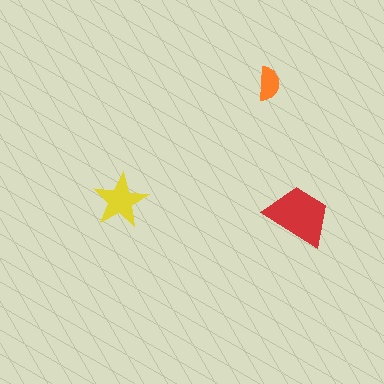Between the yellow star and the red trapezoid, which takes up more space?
The red trapezoid.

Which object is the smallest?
The orange semicircle.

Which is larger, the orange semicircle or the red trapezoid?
The red trapezoid.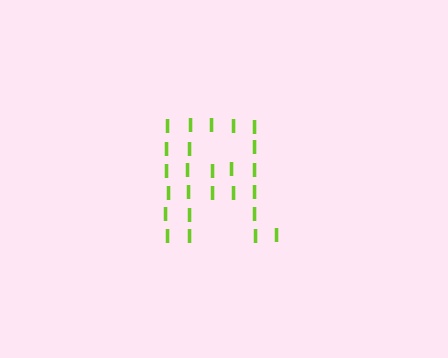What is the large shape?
The large shape is the letter R.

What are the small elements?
The small elements are letter I's.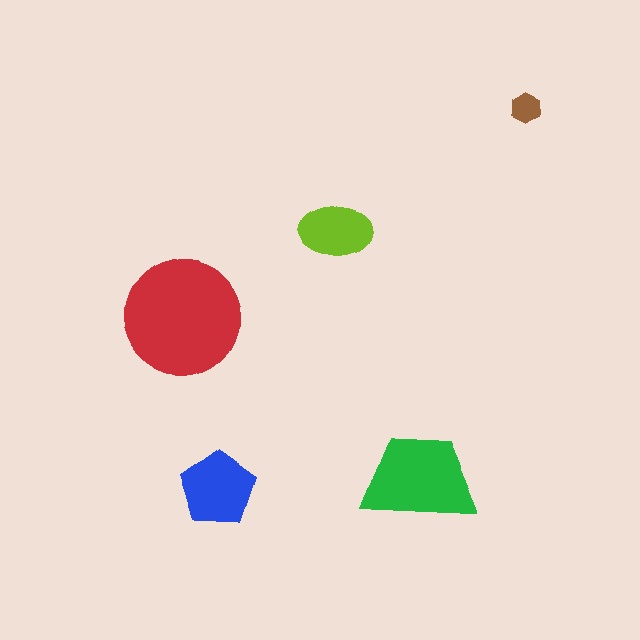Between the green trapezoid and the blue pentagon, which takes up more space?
The green trapezoid.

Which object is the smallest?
The brown hexagon.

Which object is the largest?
The red circle.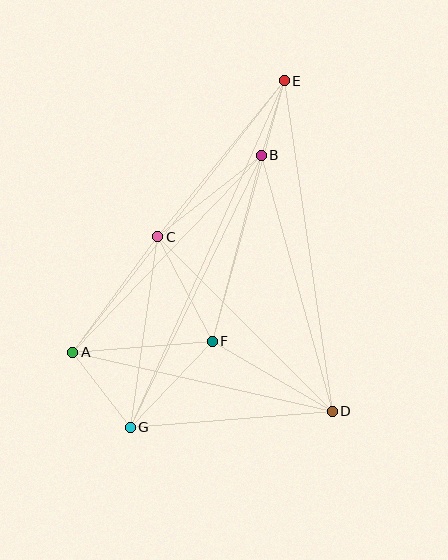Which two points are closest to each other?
Points B and E are closest to each other.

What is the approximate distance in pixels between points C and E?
The distance between C and E is approximately 201 pixels.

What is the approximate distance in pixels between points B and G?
The distance between B and G is approximately 302 pixels.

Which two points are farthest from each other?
Points E and G are farthest from each other.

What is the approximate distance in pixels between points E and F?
The distance between E and F is approximately 270 pixels.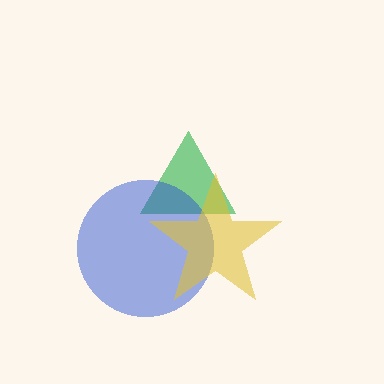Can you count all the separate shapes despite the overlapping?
Yes, there are 3 separate shapes.